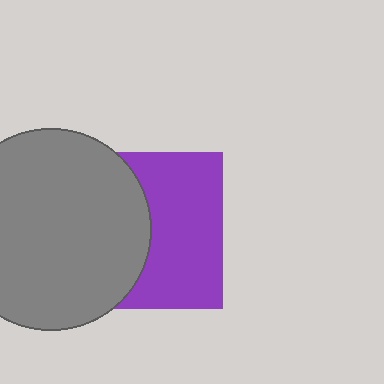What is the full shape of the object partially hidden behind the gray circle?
The partially hidden object is a purple square.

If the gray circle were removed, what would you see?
You would see the complete purple square.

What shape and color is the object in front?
The object in front is a gray circle.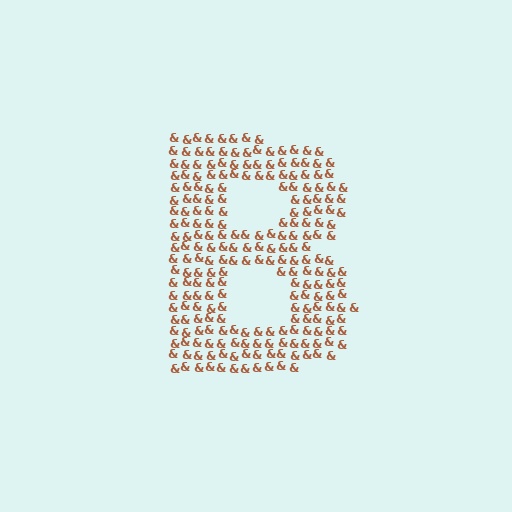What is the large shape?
The large shape is the letter B.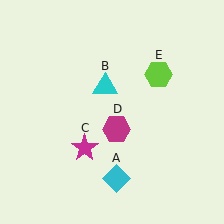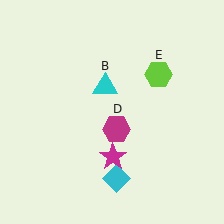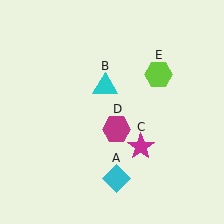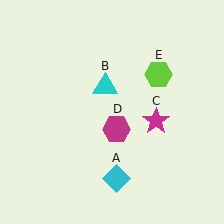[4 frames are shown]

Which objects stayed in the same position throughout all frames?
Cyan diamond (object A) and cyan triangle (object B) and magenta hexagon (object D) and lime hexagon (object E) remained stationary.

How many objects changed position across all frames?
1 object changed position: magenta star (object C).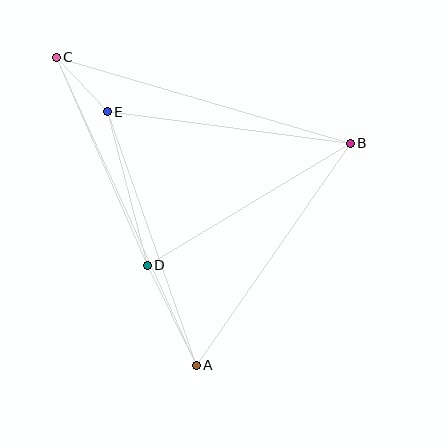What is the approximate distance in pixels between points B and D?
The distance between B and D is approximately 237 pixels.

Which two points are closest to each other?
Points C and E are closest to each other.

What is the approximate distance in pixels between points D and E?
The distance between D and E is approximately 159 pixels.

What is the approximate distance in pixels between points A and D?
The distance between A and D is approximately 111 pixels.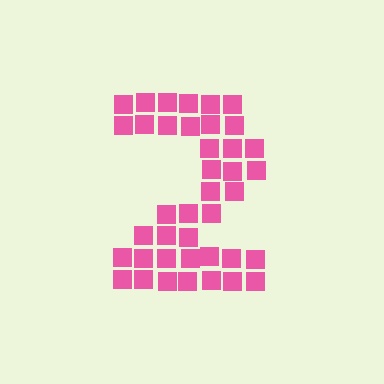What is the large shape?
The large shape is the digit 2.